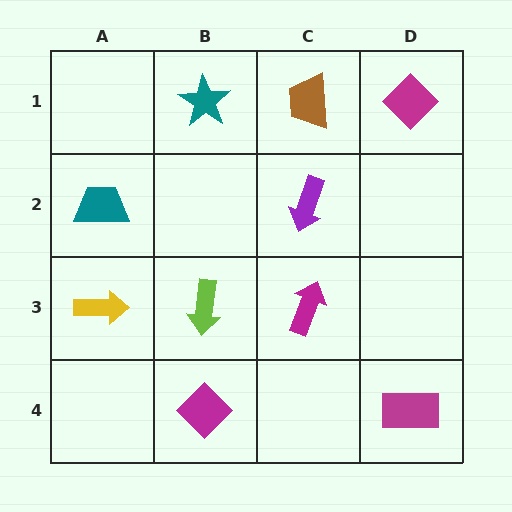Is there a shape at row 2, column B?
No, that cell is empty.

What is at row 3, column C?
A magenta arrow.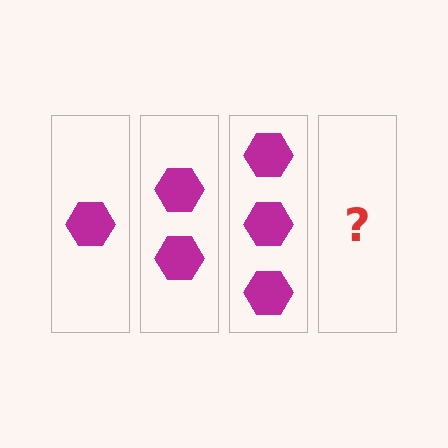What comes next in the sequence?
The next element should be 4 hexagons.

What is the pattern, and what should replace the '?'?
The pattern is that each step adds one more hexagon. The '?' should be 4 hexagons.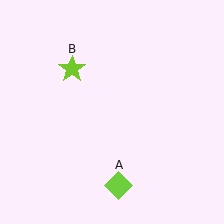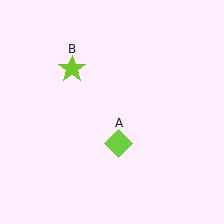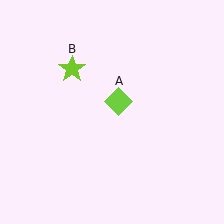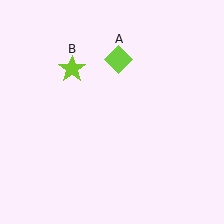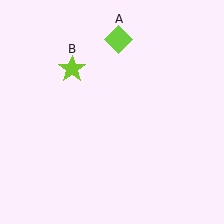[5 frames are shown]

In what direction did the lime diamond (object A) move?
The lime diamond (object A) moved up.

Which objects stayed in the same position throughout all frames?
Lime star (object B) remained stationary.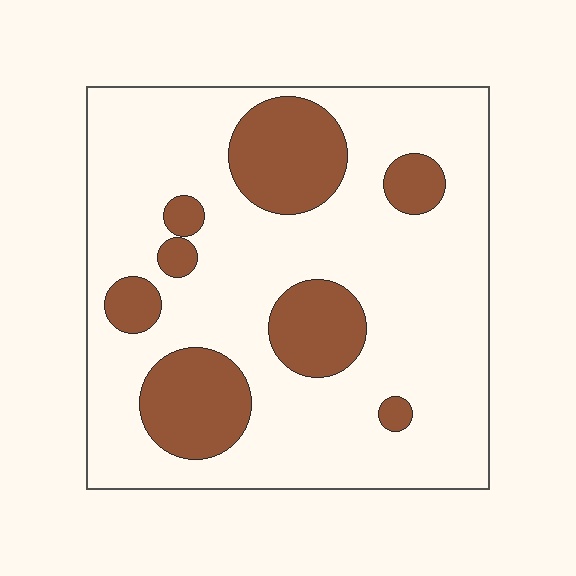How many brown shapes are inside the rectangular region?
8.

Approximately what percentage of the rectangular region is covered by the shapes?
Approximately 25%.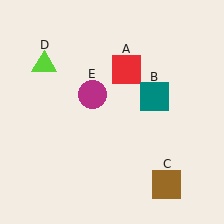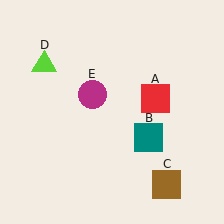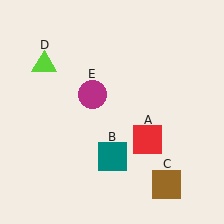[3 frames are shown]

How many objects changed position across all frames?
2 objects changed position: red square (object A), teal square (object B).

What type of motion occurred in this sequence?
The red square (object A), teal square (object B) rotated clockwise around the center of the scene.